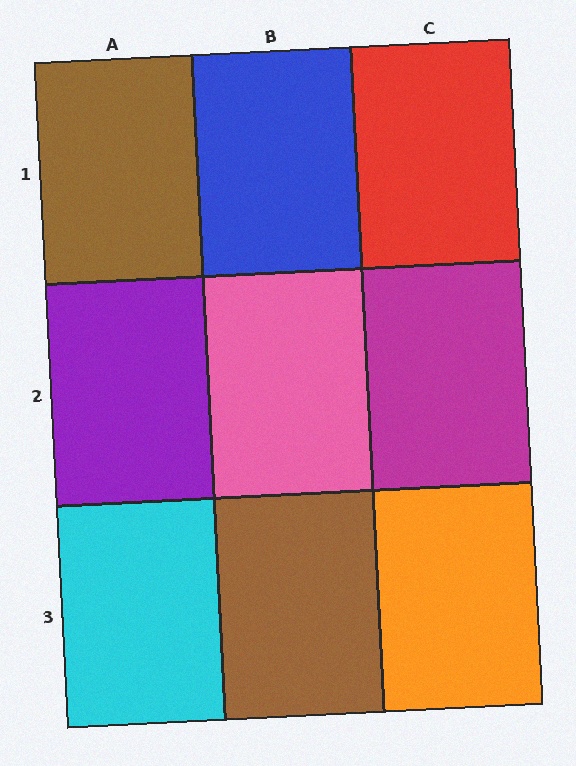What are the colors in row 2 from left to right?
Purple, pink, magenta.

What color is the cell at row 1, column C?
Red.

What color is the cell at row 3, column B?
Brown.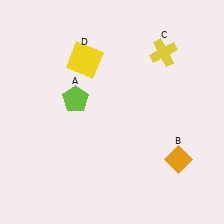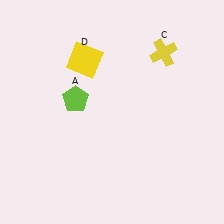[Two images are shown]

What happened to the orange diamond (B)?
The orange diamond (B) was removed in Image 2. It was in the bottom-right area of Image 1.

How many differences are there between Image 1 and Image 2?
There is 1 difference between the two images.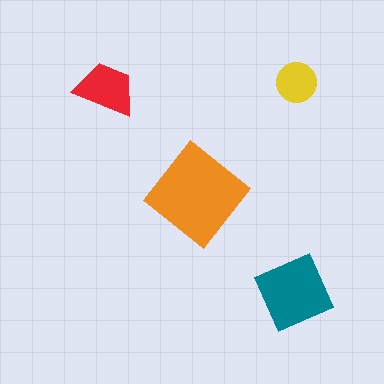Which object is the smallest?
The yellow circle.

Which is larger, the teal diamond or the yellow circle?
The teal diamond.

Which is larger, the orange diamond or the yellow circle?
The orange diamond.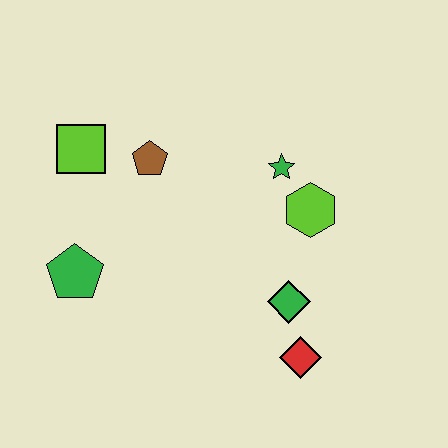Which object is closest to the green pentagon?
The lime square is closest to the green pentagon.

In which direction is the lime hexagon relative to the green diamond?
The lime hexagon is above the green diamond.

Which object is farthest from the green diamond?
The lime square is farthest from the green diamond.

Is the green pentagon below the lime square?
Yes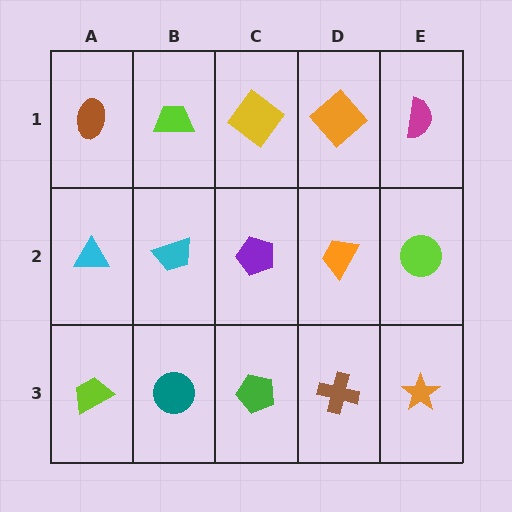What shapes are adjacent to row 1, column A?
A cyan triangle (row 2, column A), a lime trapezoid (row 1, column B).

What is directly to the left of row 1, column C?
A lime trapezoid.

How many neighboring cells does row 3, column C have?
3.